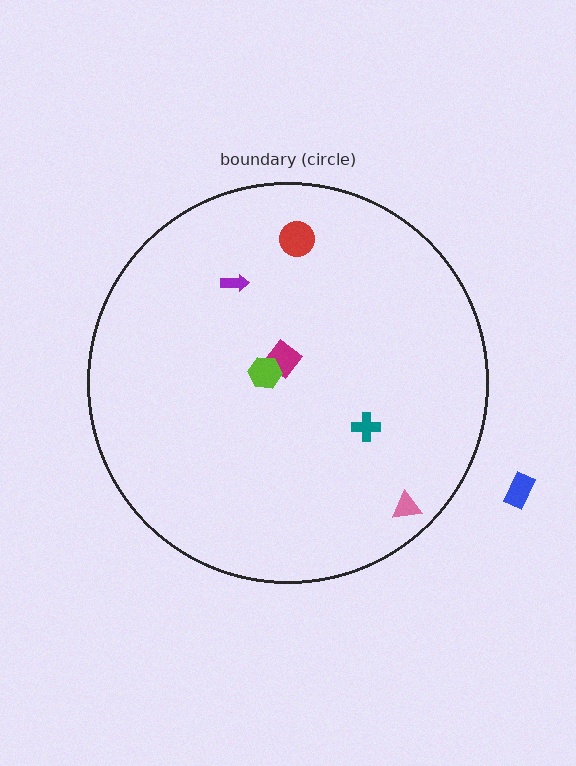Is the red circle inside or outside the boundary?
Inside.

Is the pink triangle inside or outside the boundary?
Inside.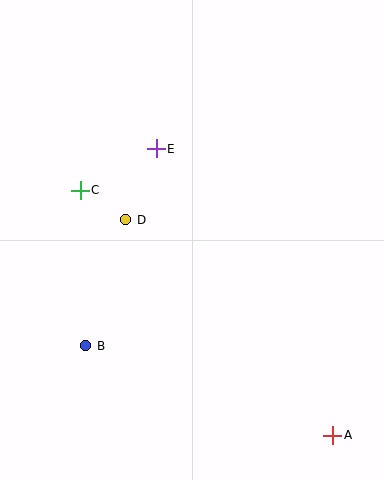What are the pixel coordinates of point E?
Point E is at (156, 149).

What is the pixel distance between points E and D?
The distance between E and D is 78 pixels.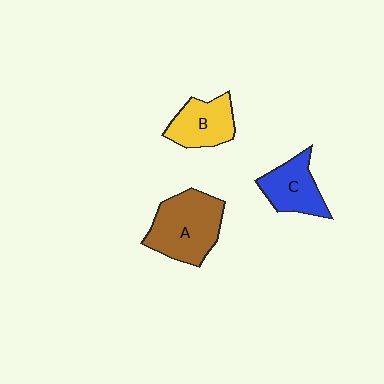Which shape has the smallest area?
Shape B (yellow).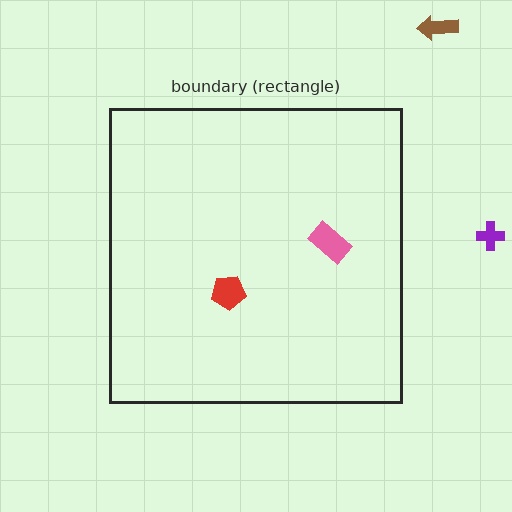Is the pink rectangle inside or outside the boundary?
Inside.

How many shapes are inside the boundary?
2 inside, 2 outside.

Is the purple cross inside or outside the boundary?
Outside.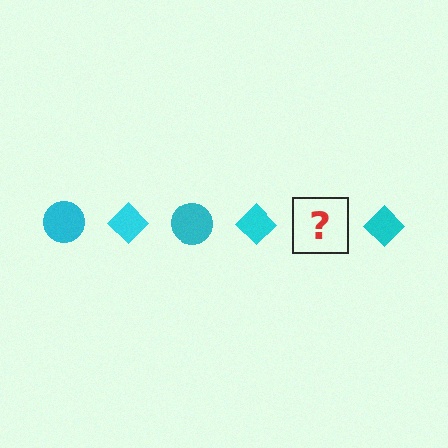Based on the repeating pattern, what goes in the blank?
The blank should be a cyan circle.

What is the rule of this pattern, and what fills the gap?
The rule is that the pattern cycles through circle, diamond shapes in cyan. The gap should be filled with a cyan circle.